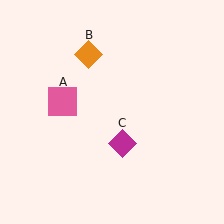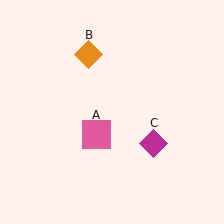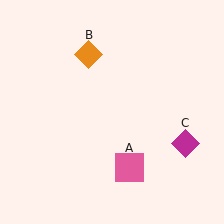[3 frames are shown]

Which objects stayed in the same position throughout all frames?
Orange diamond (object B) remained stationary.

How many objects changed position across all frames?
2 objects changed position: pink square (object A), magenta diamond (object C).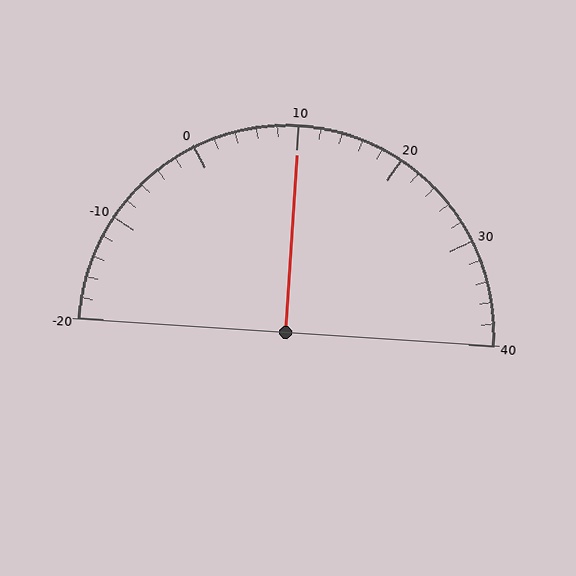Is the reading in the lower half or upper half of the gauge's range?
The reading is in the upper half of the range (-20 to 40).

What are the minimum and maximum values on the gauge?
The gauge ranges from -20 to 40.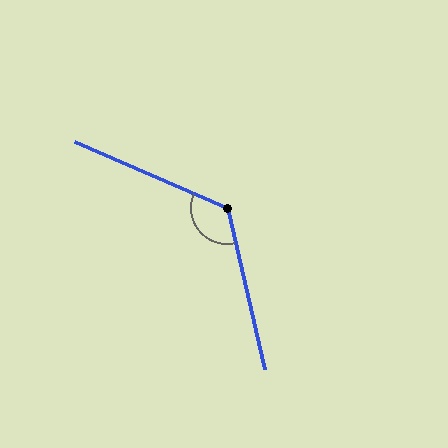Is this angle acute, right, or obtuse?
It is obtuse.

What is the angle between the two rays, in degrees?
Approximately 126 degrees.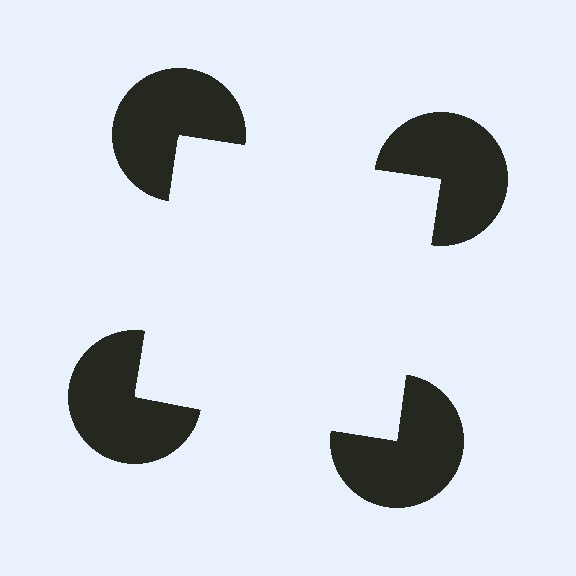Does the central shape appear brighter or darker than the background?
It typically appears slightly brighter than the background, even though no actual brightness change is drawn.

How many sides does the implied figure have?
4 sides.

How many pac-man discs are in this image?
There are 4 — one at each vertex of the illusory square.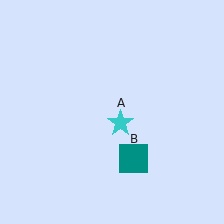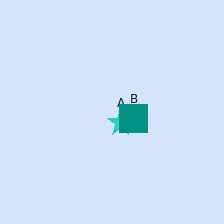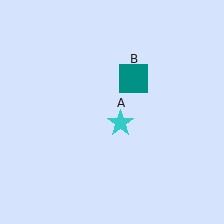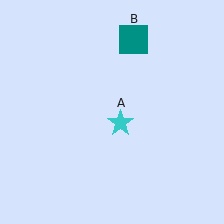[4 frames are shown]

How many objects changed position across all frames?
1 object changed position: teal square (object B).